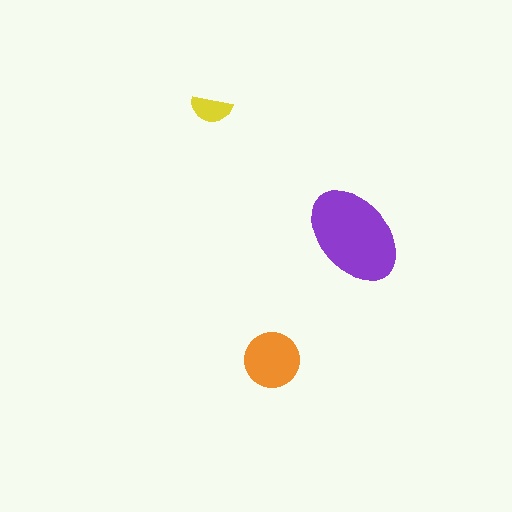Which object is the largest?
The purple ellipse.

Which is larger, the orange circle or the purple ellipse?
The purple ellipse.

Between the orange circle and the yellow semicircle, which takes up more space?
The orange circle.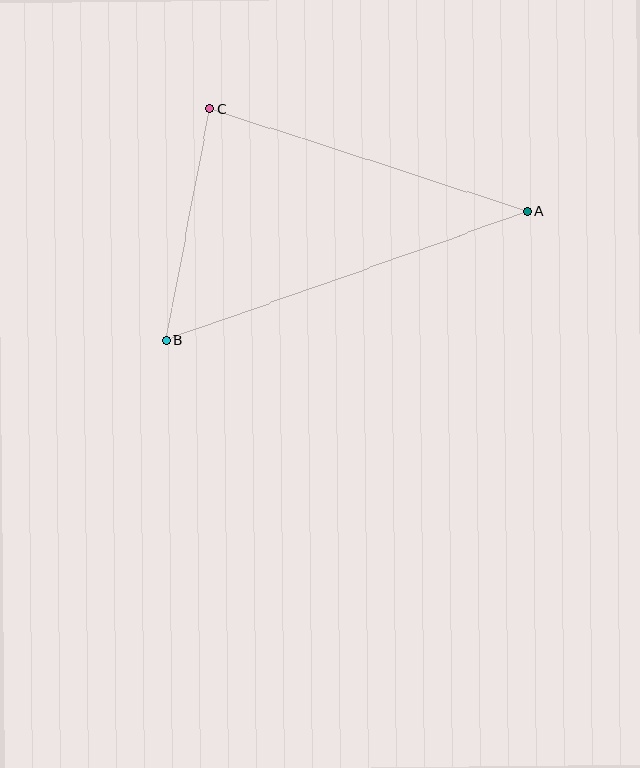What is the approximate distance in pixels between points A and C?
The distance between A and C is approximately 334 pixels.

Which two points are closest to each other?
Points B and C are closest to each other.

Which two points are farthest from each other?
Points A and B are farthest from each other.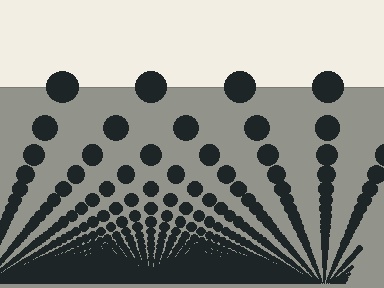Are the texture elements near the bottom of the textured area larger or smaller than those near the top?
Smaller. The gradient is inverted — elements near the bottom are smaller and denser.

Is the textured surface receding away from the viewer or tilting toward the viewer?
The surface appears to tilt toward the viewer. Texture elements get larger and sparser toward the top.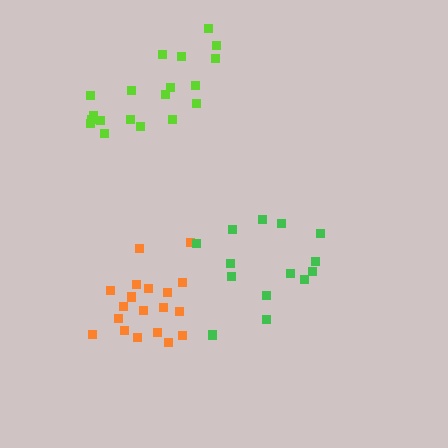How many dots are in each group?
Group 1: 19 dots, Group 2: 19 dots, Group 3: 14 dots (52 total).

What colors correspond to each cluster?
The clusters are colored: orange, lime, green.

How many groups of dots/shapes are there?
There are 3 groups.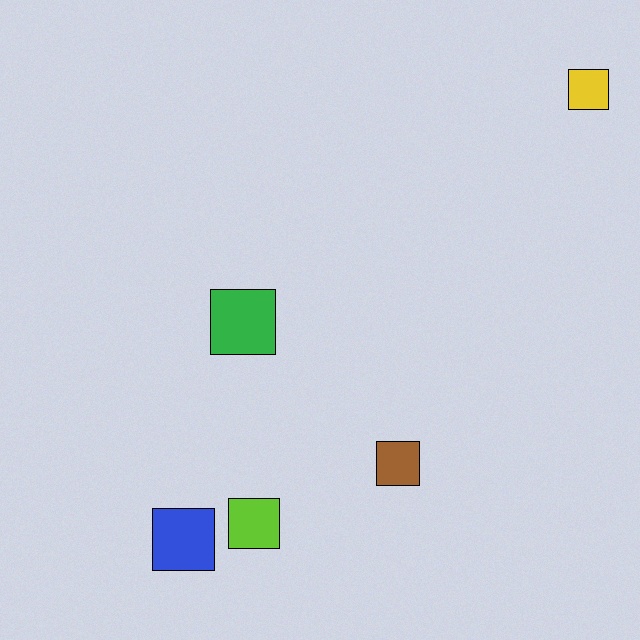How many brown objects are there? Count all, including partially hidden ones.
There is 1 brown object.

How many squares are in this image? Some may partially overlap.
There are 5 squares.